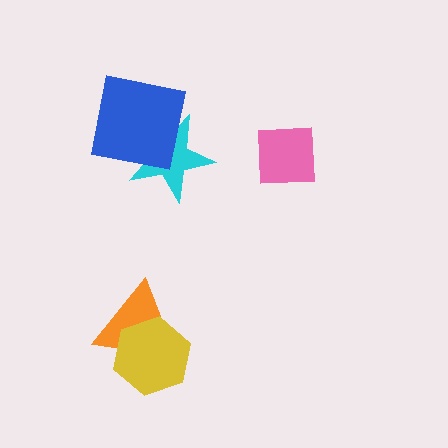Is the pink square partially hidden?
No, no other shape covers it.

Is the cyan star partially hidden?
Yes, it is partially covered by another shape.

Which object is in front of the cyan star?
The blue square is in front of the cyan star.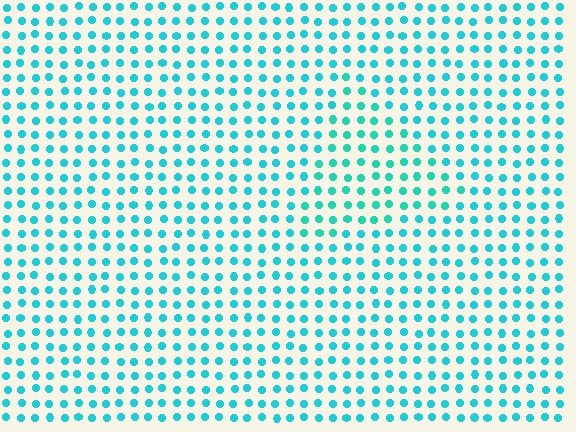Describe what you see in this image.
The image is filled with small cyan elements in a uniform arrangement. A triangle-shaped region is visible where the elements are tinted to a slightly different hue, forming a subtle color boundary.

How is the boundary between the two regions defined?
The boundary is defined purely by a slight shift in hue (about 15 degrees). Spacing, size, and orientation are identical on both sides.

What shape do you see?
I see a triangle.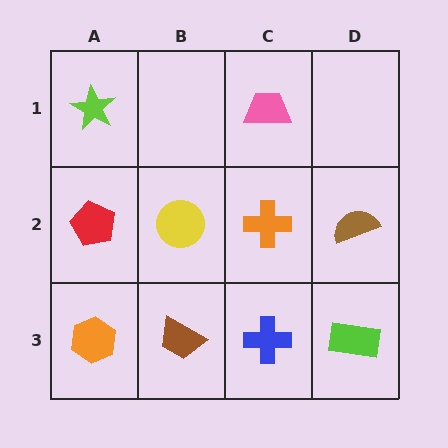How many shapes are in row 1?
2 shapes.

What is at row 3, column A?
An orange hexagon.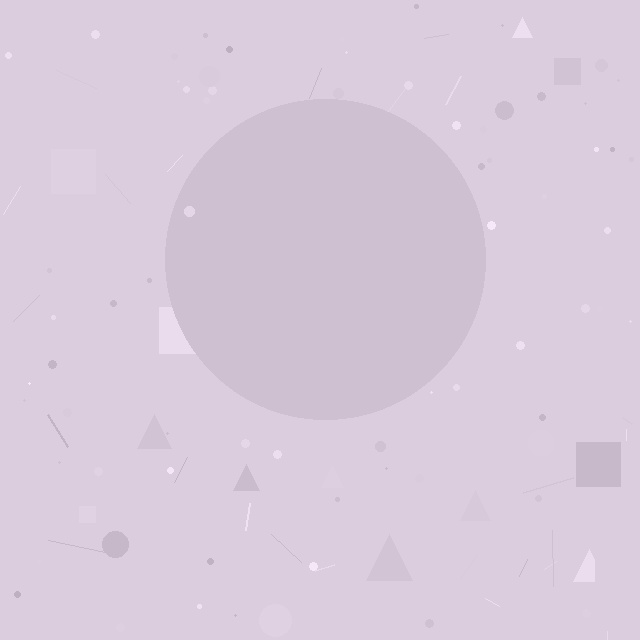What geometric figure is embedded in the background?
A circle is embedded in the background.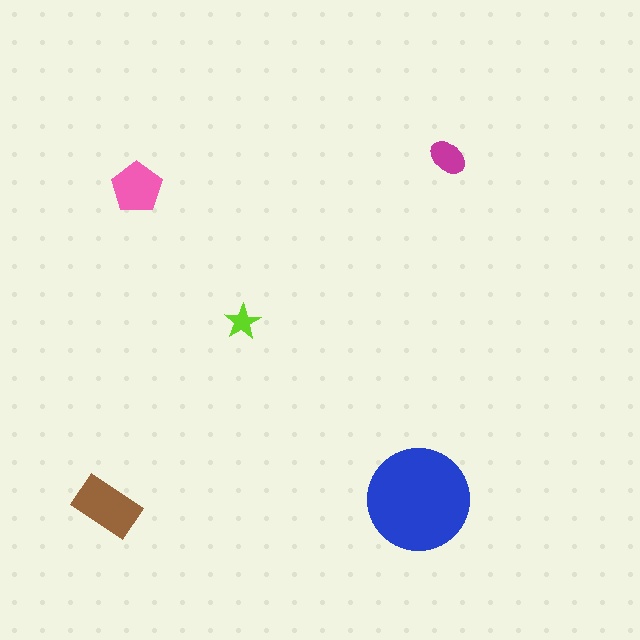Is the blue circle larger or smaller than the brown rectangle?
Larger.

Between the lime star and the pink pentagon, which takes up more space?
The pink pentagon.